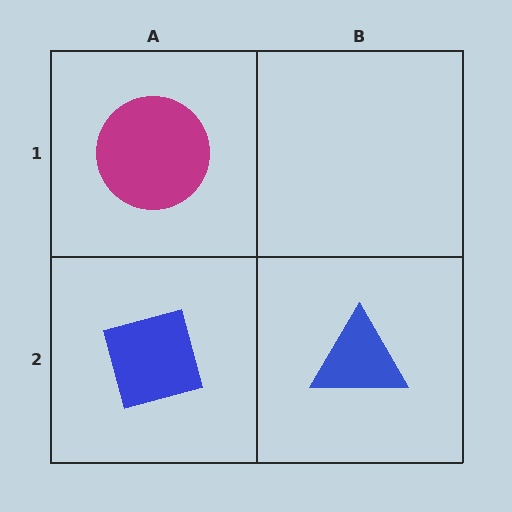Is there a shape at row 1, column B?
No, that cell is empty.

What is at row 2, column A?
A blue diamond.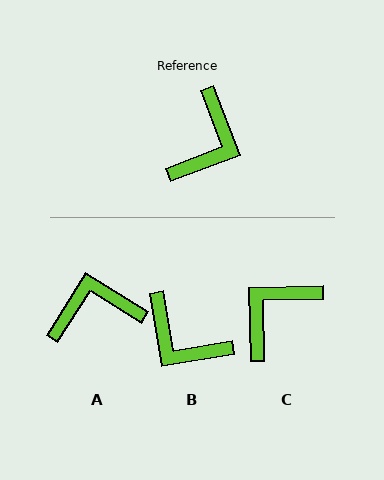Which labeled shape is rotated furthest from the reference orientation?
C, about 160 degrees away.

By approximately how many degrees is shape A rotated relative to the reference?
Approximately 127 degrees counter-clockwise.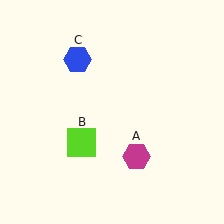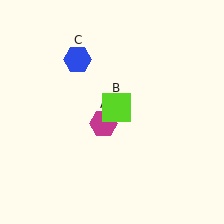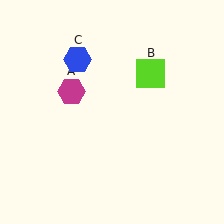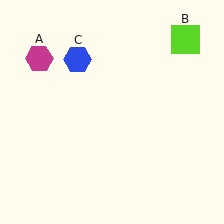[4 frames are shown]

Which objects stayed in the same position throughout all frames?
Blue hexagon (object C) remained stationary.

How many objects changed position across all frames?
2 objects changed position: magenta hexagon (object A), lime square (object B).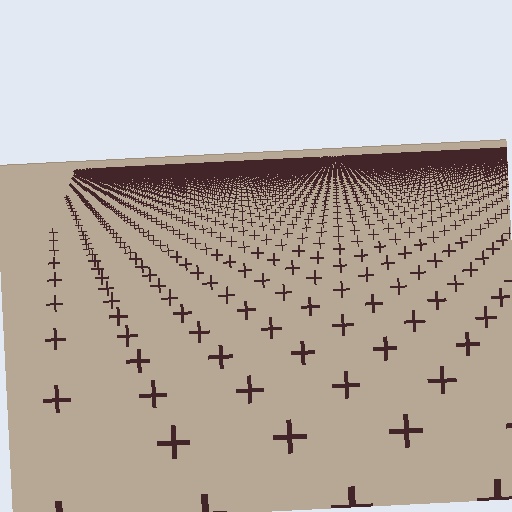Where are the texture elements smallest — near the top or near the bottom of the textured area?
Near the top.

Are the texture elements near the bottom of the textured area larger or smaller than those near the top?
Larger. Near the bottom, elements are closer to the viewer and appear at a bigger on-screen size.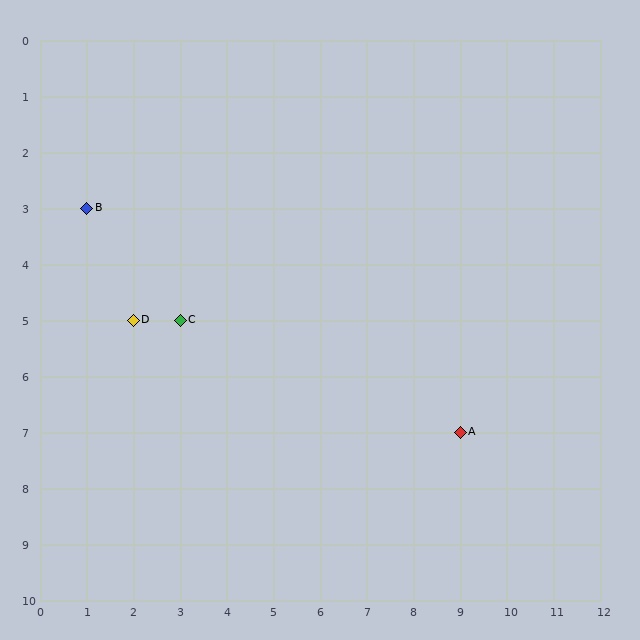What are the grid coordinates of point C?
Point C is at grid coordinates (3, 5).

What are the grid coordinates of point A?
Point A is at grid coordinates (9, 7).